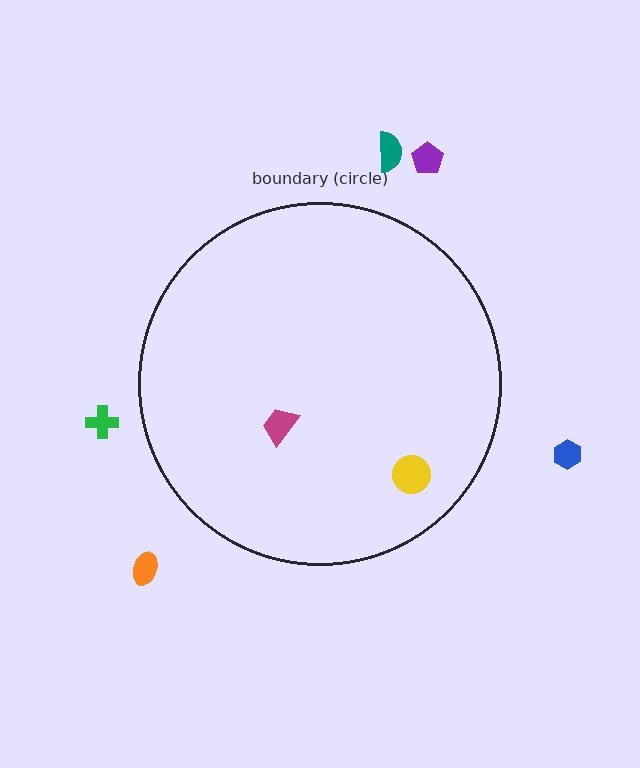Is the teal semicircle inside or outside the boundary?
Outside.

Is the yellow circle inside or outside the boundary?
Inside.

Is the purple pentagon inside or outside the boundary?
Outside.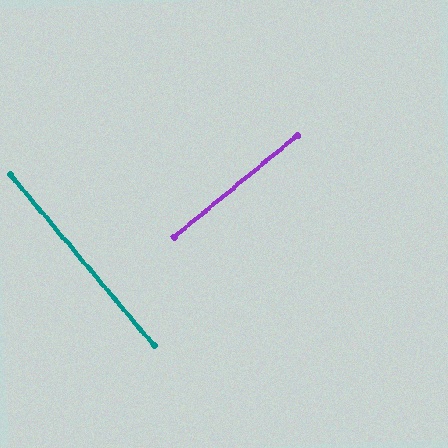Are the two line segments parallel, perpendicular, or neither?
Perpendicular — they meet at approximately 89°.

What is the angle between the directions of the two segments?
Approximately 89 degrees.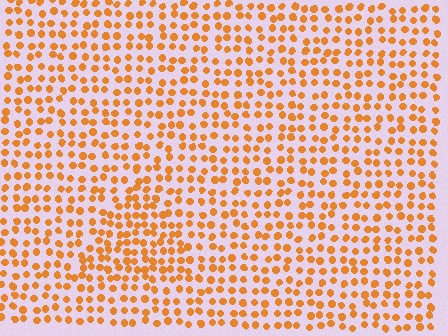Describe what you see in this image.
The image contains small orange elements arranged at two different densities. A triangle-shaped region is visible where the elements are more densely packed than the surrounding area.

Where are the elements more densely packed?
The elements are more densely packed inside the triangle boundary.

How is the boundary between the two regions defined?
The boundary is defined by a change in element density (approximately 1.5x ratio). All elements are the same color, size, and shape.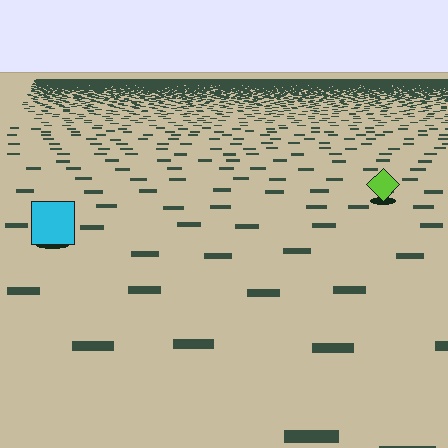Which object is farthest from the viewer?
The lime diamond is farthest from the viewer. It appears smaller and the ground texture around it is denser.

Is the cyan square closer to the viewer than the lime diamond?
Yes. The cyan square is closer — you can tell from the texture gradient: the ground texture is coarser near it.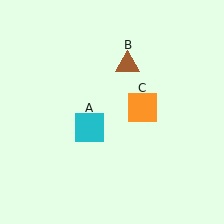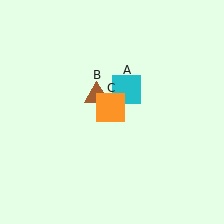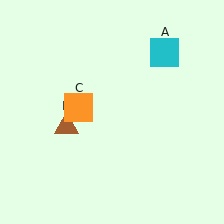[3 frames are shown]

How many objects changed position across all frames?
3 objects changed position: cyan square (object A), brown triangle (object B), orange square (object C).